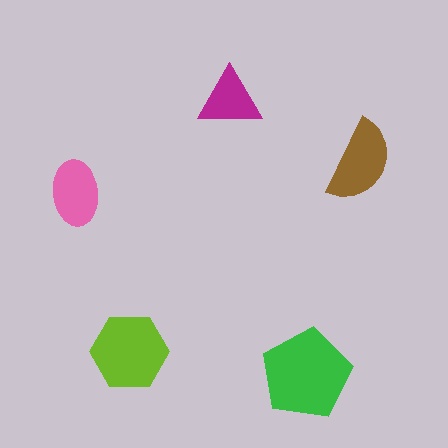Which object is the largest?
The green pentagon.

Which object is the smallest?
The magenta triangle.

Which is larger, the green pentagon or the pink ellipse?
The green pentagon.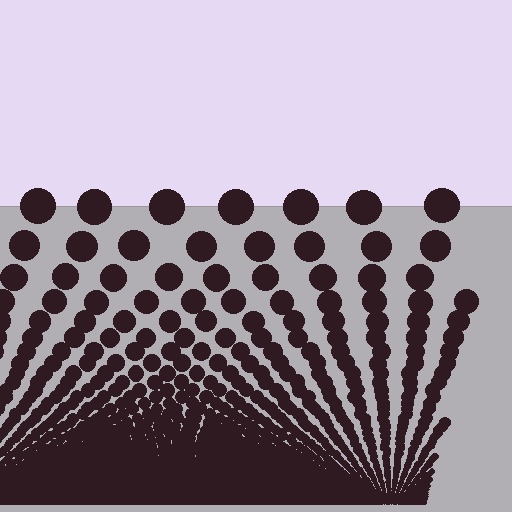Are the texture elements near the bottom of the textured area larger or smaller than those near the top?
Smaller. The gradient is inverted — elements near the bottom are smaller and denser.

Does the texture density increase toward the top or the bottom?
Density increases toward the bottom.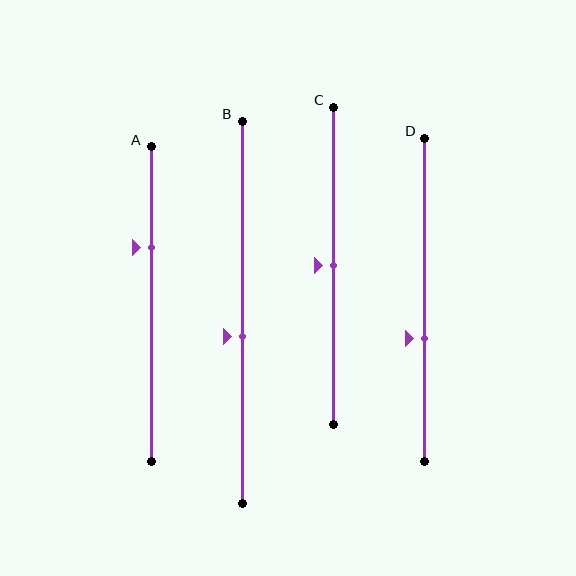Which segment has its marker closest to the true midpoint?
Segment C has its marker closest to the true midpoint.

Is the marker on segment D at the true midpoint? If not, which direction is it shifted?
No, the marker on segment D is shifted downward by about 12% of the segment length.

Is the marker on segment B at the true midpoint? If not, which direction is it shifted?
No, the marker on segment B is shifted downward by about 6% of the segment length.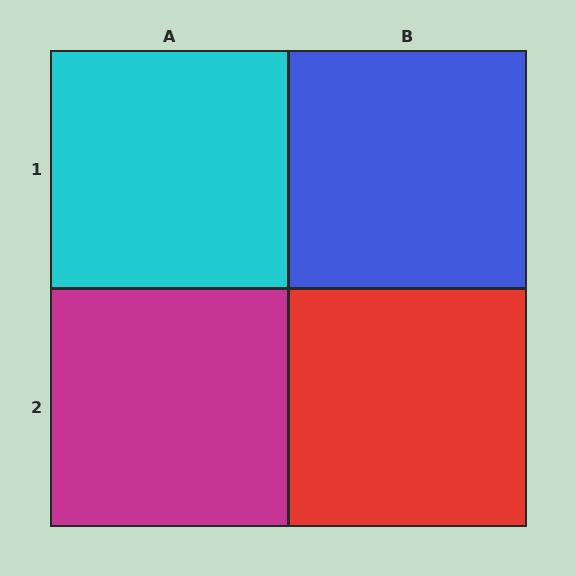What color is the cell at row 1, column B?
Blue.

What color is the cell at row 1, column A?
Cyan.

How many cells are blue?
1 cell is blue.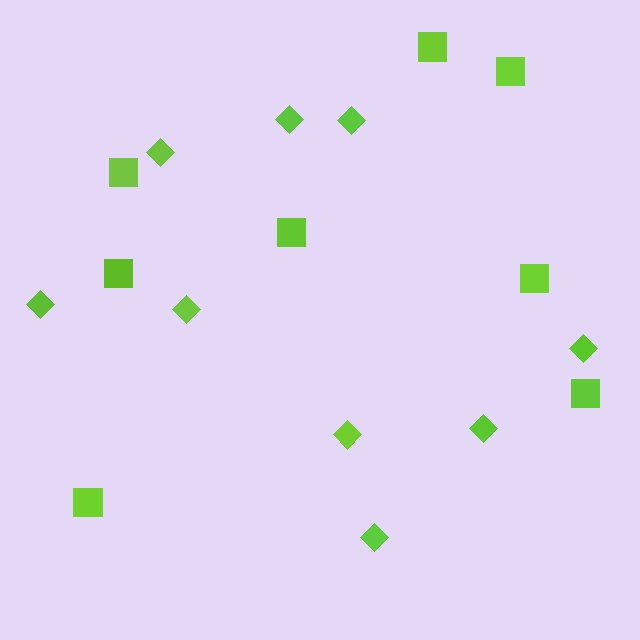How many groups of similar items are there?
There are 2 groups: one group of diamonds (9) and one group of squares (8).